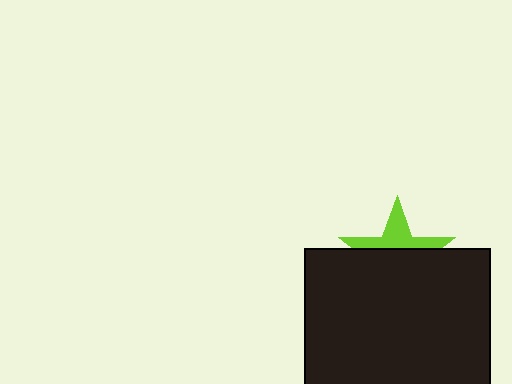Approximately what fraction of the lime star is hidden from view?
Roughly 63% of the lime star is hidden behind the black square.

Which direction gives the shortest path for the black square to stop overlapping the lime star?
Moving down gives the shortest separation.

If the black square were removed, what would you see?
You would see the complete lime star.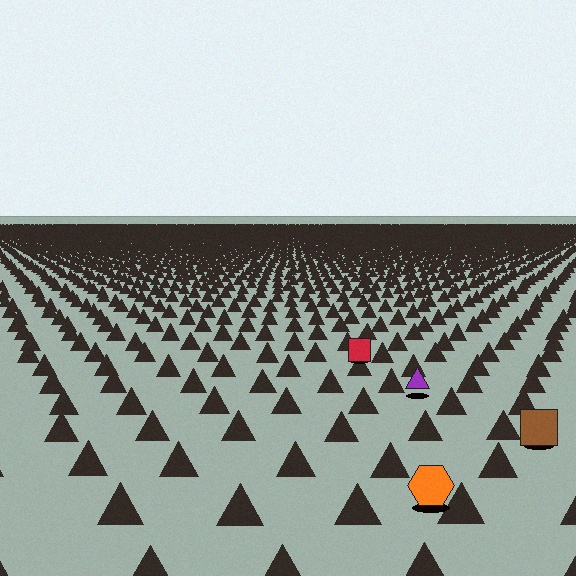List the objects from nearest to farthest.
From nearest to farthest: the orange hexagon, the brown square, the purple triangle, the red square.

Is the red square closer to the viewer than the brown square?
No. The brown square is closer — you can tell from the texture gradient: the ground texture is coarser near it.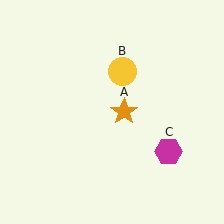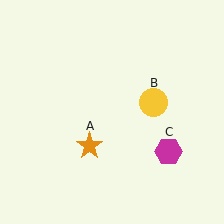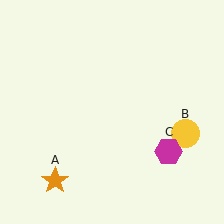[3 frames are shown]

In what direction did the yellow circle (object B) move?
The yellow circle (object B) moved down and to the right.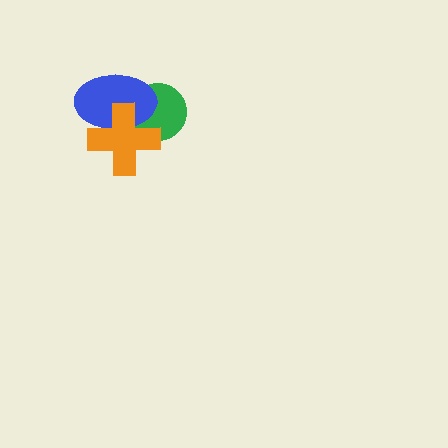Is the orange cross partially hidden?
No, no other shape covers it.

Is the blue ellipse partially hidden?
Yes, it is partially covered by another shape.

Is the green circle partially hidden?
Yes, it is partially covered by another shape.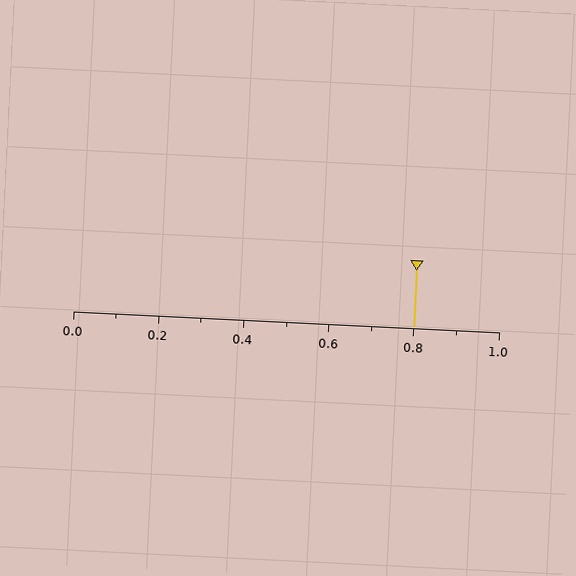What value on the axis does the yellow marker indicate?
The marker indicates approximately 0.8.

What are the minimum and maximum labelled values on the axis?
The axis runs from 0.0 to 1.0.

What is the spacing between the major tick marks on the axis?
The major ticks are spaced 0.2 apart.